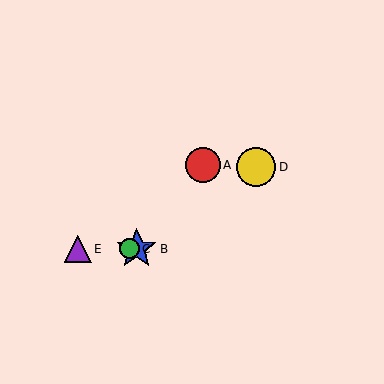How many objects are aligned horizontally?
3 objects (B, C, E) are aligned horizontally.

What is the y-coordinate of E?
Object E is at y≈249.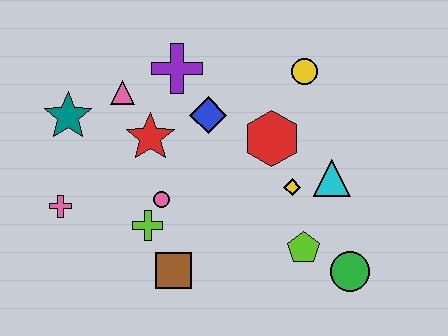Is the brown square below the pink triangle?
Yes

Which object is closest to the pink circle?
The lime cross is closest to the pink circle.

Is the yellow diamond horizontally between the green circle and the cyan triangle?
No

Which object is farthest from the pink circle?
The green circle is farthest from the pink circle.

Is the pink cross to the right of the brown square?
No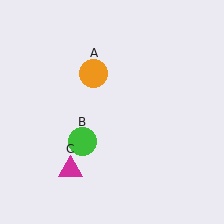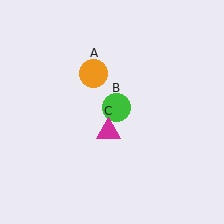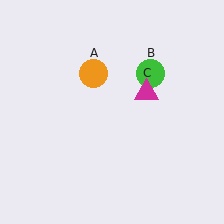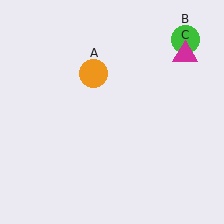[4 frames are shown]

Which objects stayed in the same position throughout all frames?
Orange circle (object A) remained stationary.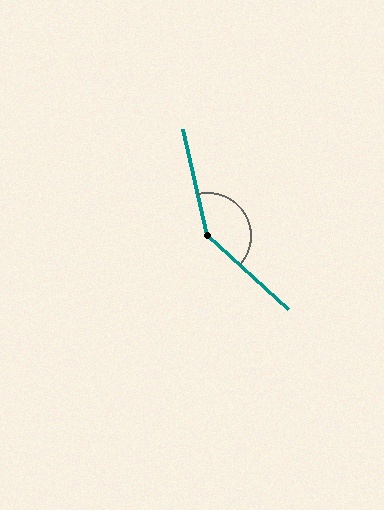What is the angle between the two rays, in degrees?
Approximately 145 degrees.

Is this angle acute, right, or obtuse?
It is obtuse.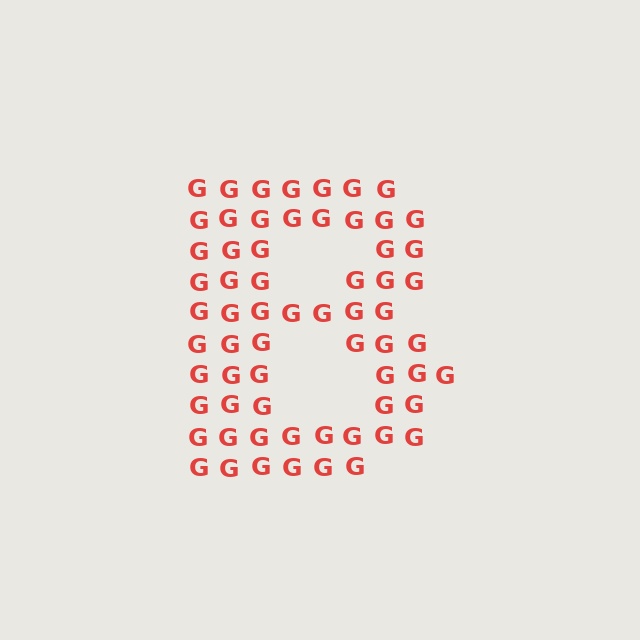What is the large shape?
The large shape is the letter B.